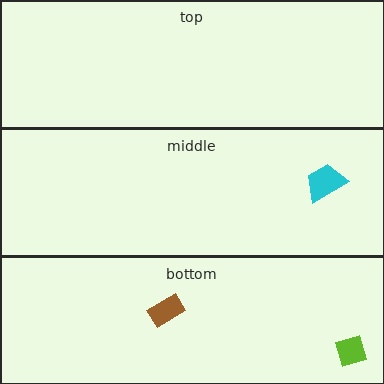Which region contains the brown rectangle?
The bottom region.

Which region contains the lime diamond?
The bottom region.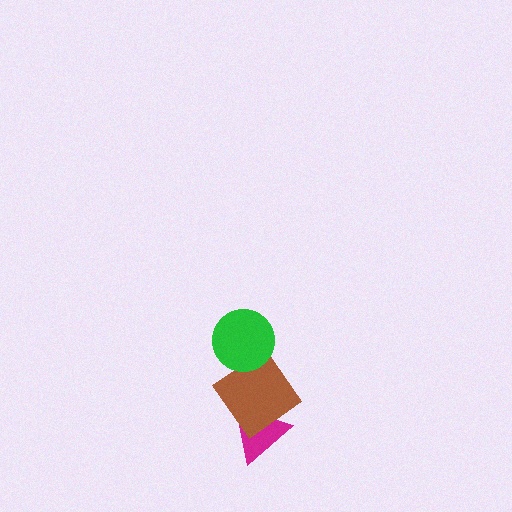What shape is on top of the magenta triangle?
The brown diamond is on top of the magenta triangle.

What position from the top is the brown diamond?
The brown diamond is 2nd from the top.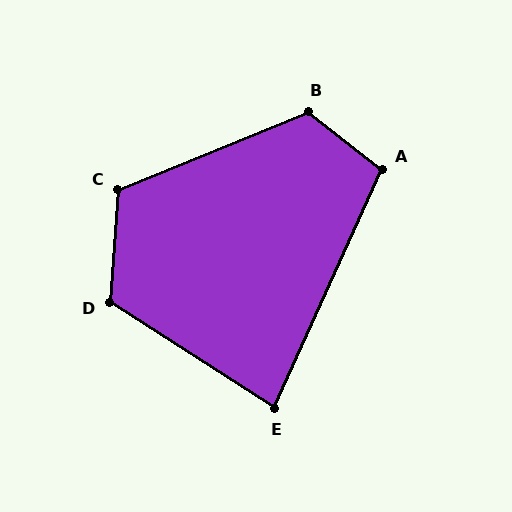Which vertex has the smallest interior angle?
E, at approximately 82 degrees.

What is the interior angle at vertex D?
Approximately 119 degrees (obtuse).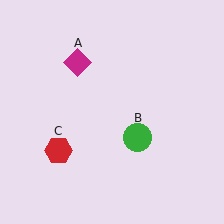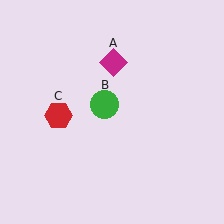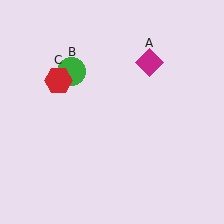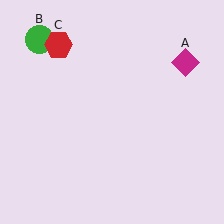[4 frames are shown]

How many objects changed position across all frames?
3 objects changed position: magenta diamond (object A), green circle (object B), red hexagon (object C).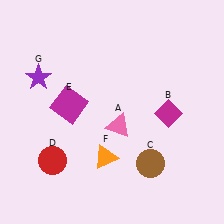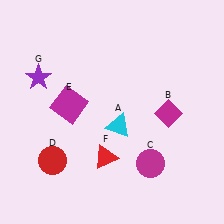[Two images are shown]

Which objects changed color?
A changed from pink to cyan. C changed from brown to magenta. F changed from orange to red.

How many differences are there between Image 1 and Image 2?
There are 3 differences between the two images.